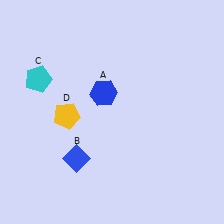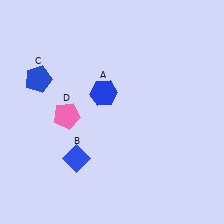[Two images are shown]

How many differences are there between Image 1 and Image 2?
There are 2 differences between the two images.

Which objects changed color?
C changed from cyan to blue. D changed from yellow to pink.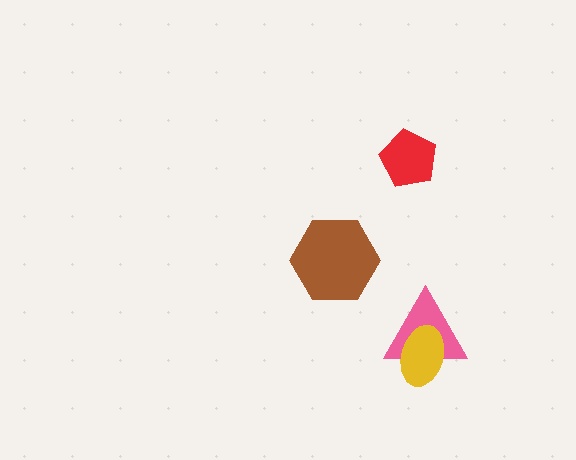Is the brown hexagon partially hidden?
No, no other shape covers it.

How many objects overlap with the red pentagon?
0 objects overlap with the red pentagon.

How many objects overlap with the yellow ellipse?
1 object overlaps with the yellow ellipse.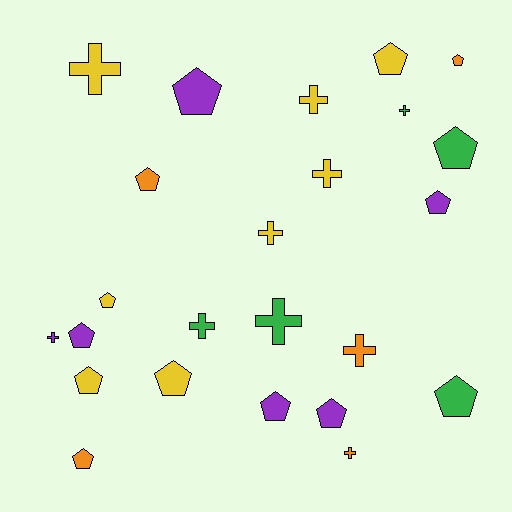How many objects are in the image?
There are 24 objects.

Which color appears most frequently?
Yellow, with 8 objects.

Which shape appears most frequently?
Pentagon, with 14 objects.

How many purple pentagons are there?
There are 5 purple pentagons.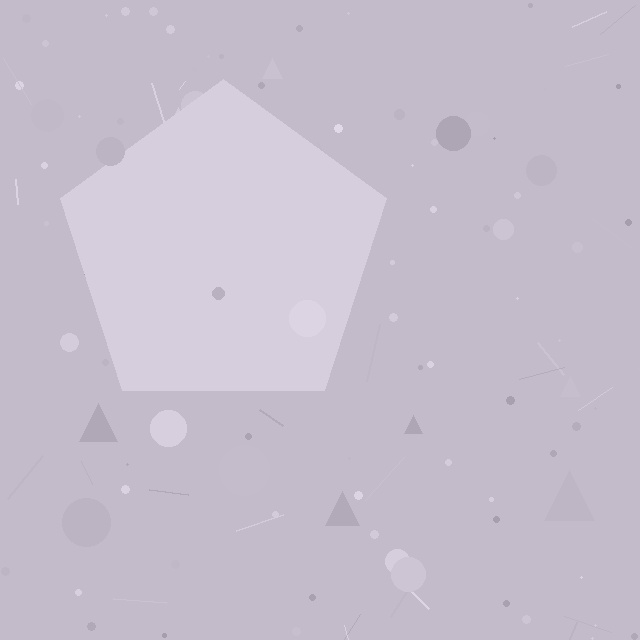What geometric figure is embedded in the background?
A pentagon is embedded in the background.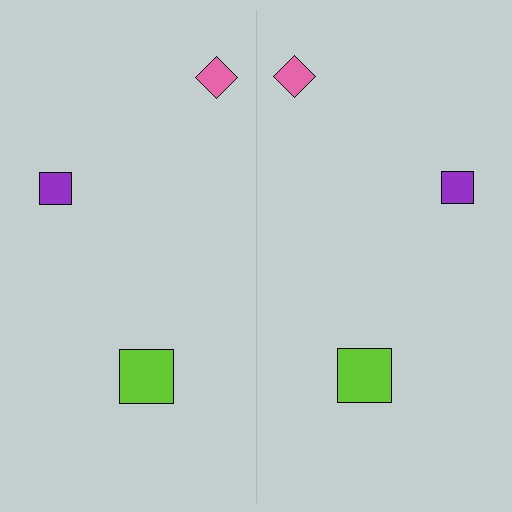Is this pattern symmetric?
Yes, this pattern has bilateral (reflection) symmetry.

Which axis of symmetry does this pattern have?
The pattern has a vertical axis of symmetry running through the center of the image.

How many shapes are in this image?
There are 6 shapes in this image.